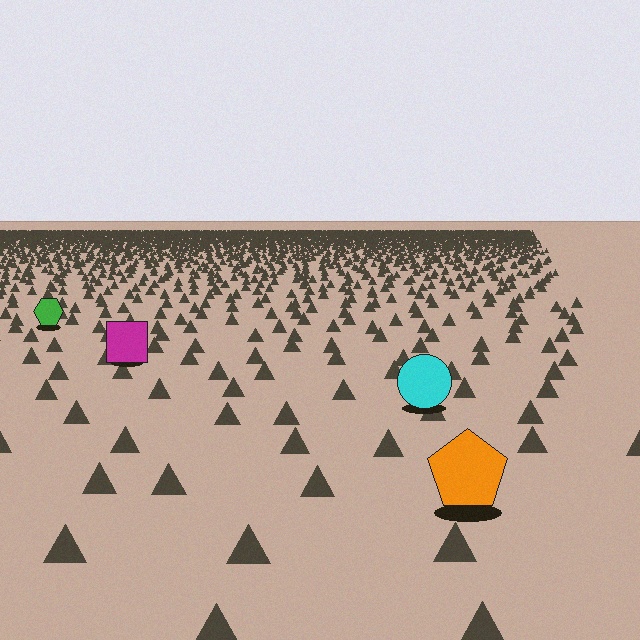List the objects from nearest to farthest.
From nearest to farthest: the orange pentagon, the cyan circle, the magenta square, the green hexagon.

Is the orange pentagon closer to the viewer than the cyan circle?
Yes. The orange pentagon is closer — you can tell from the texture gradient: the ground texture is coarser near it.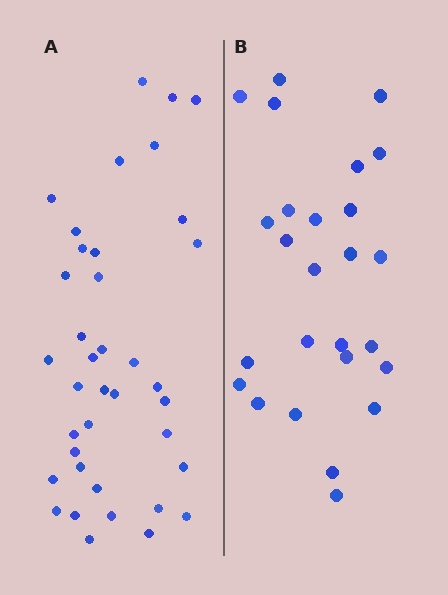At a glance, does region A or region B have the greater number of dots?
Region A (the left region) has more dots.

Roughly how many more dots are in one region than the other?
Region A has roughly 12 or so more dots than region B.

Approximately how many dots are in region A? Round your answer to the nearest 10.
About 40 dots. (The exact count is 38, which rounds to 40.)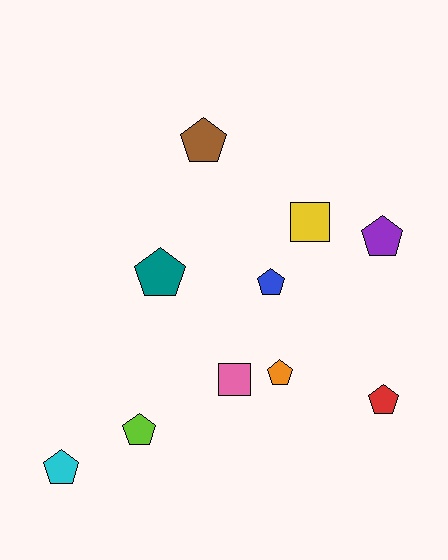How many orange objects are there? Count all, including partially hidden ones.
There is 1 orange object.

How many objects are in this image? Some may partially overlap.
There are 10 objects.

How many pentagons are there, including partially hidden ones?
There are 8 pentagons.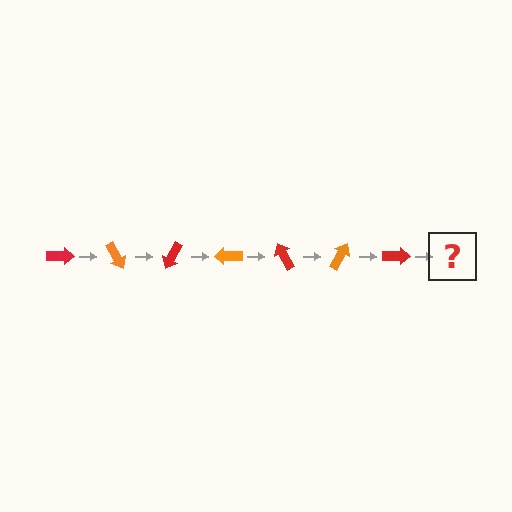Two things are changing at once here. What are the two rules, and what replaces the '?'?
The two rules are that it rotates 60 degrees each step and the color cycles through red and orange. The '?' should be an orange arrow, rotated 420 degrees from the start.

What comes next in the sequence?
The next element should be an orange arrow, rotated 420 degrees from the start.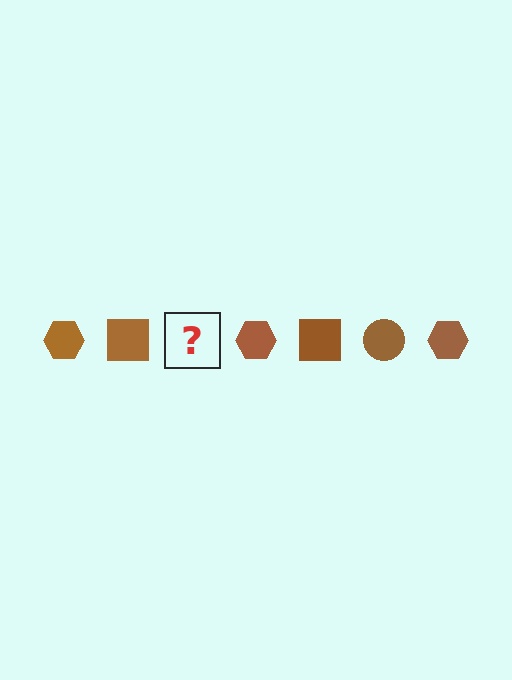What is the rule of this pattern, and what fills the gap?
The rule is that the pattern cycles through hexagon, square, circle shapes in brown. The gap should be filled with a brown circle.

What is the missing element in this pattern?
The missing element is a brown circle.